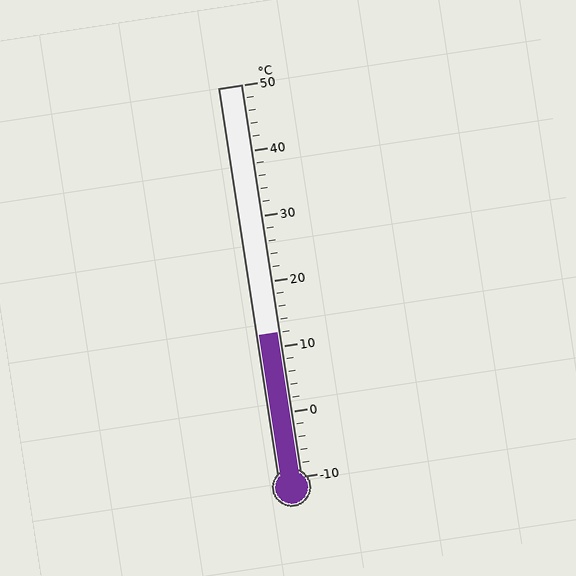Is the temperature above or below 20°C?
The temperature is below 20°C.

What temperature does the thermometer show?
The thermometer shows approximately 12°C.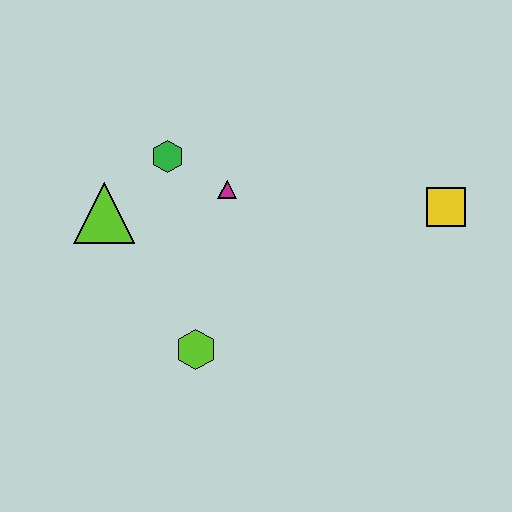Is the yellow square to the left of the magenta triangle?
No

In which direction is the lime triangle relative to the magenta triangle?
The lime triangle is to the left of the magenta triangle.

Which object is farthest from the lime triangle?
The yellow square is farthest from the lime triangle.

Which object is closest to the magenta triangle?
The green hexagon is closest to the magenta triangle.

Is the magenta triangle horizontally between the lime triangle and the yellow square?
Yes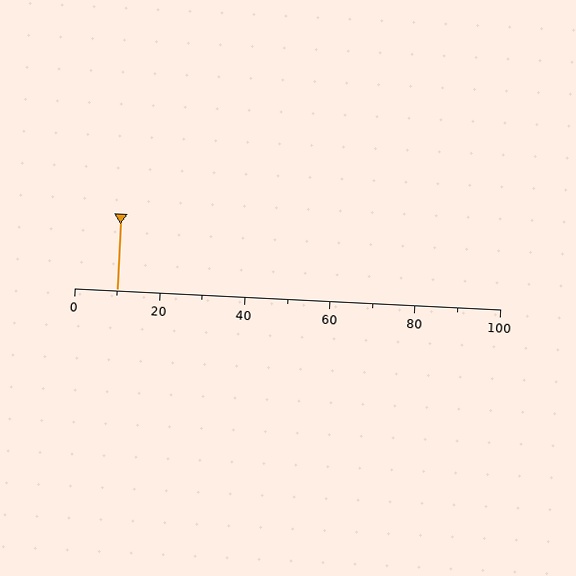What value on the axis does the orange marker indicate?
The marker indicates approximately 10.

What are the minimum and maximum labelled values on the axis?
The axis runs from 0 to 100.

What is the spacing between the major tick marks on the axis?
The major ticks are spaced 20 apart.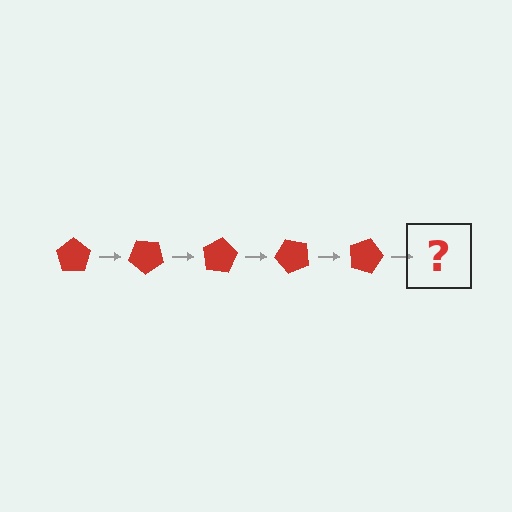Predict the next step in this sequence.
The next step is a red pentagon rotated 200 degrees.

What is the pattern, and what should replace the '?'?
The pattern is that the pentagon rotates 40 degrees each step. The '?' should be a red pentagon rotated 200 degrees.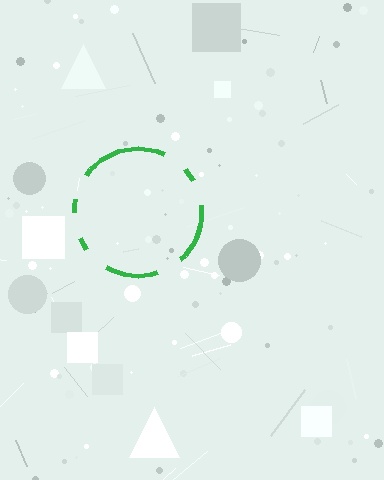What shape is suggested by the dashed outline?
The dashed outline suggests a circle.